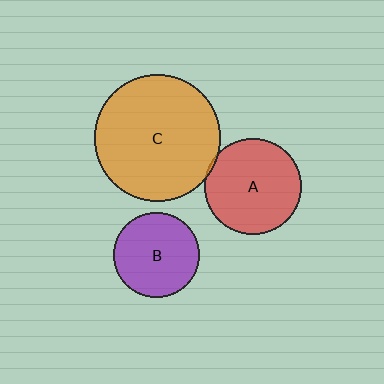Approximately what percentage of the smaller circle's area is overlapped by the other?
Approximately 5%.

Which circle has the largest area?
Circle C (orange).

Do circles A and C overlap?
Yes.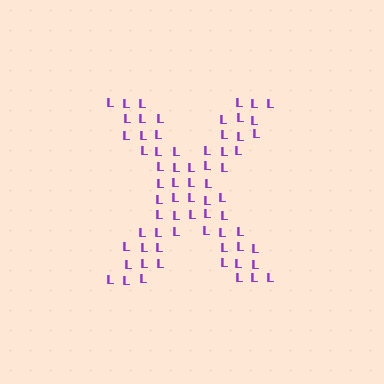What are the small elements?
The small elements are letter L's.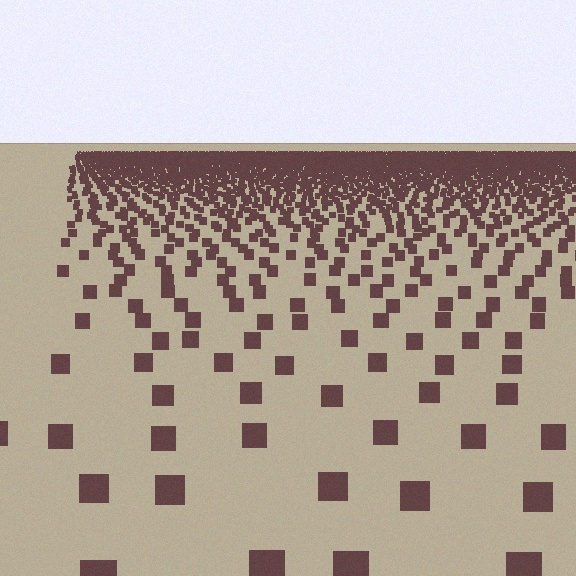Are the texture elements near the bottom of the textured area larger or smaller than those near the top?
Larger. Near the bottom, elements are closer to the viewer and appear at a bigger on-screen size.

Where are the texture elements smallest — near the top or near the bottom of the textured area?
Near the top.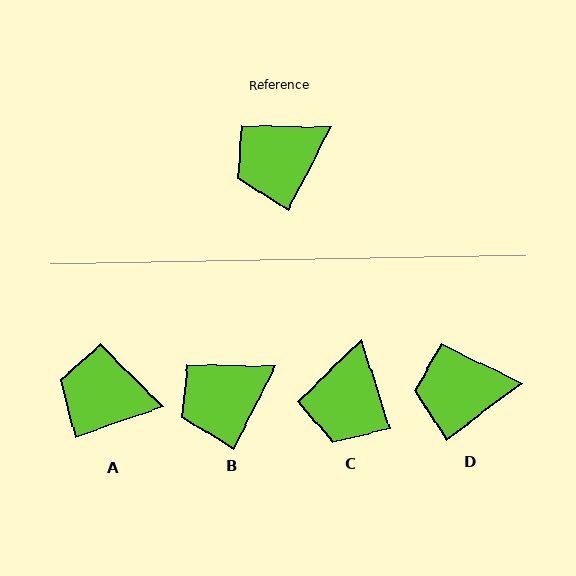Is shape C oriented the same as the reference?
No, it is off by about 45 degrees.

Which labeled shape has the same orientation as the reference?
B.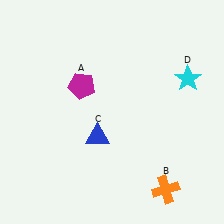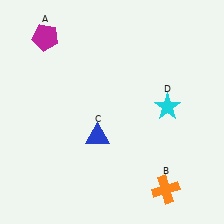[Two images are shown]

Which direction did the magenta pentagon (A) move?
The magenta pentagon (A) moved up.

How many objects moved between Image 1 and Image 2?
2 objects moved between the two images.